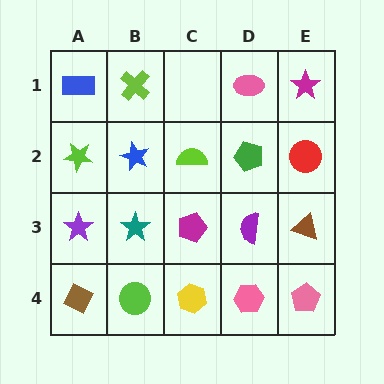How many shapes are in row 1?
4 shapes.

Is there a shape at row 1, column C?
No, that cell is empty.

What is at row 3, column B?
A teal star.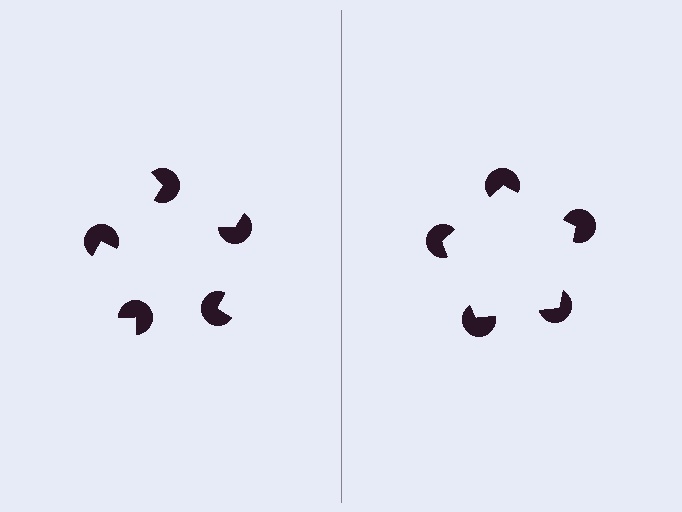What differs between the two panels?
The pac-man discs are positioned identically on both sides; only the wedge orientations differ. On the right they align to a pentagon; on the left they are misaligned.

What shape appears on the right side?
An illusory pentagon.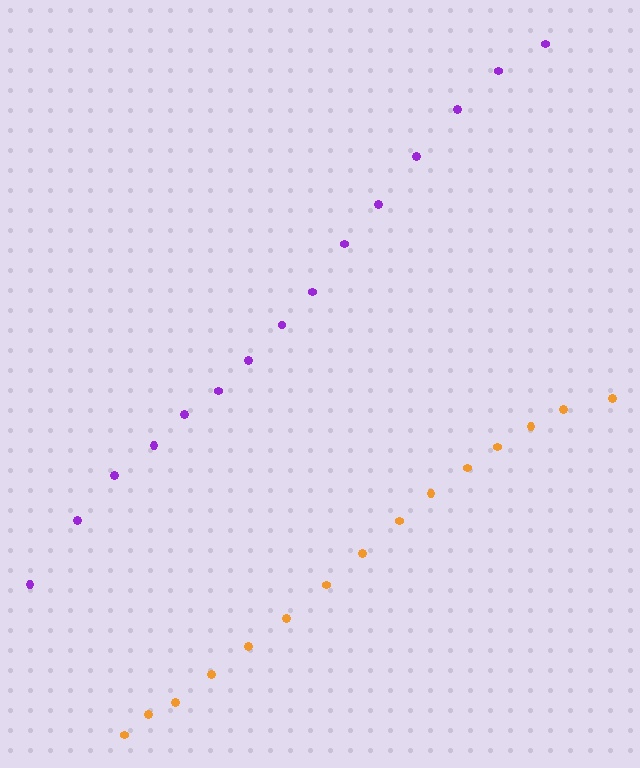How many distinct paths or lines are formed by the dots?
There are 2 distinct paths.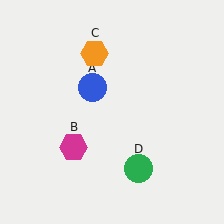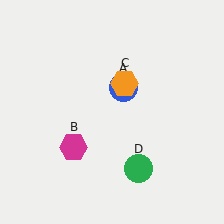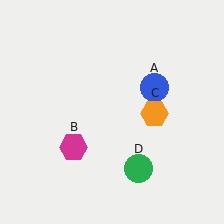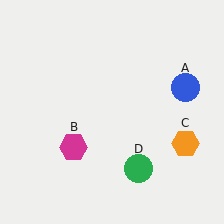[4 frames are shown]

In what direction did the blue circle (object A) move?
The blue circle (object A) moved right.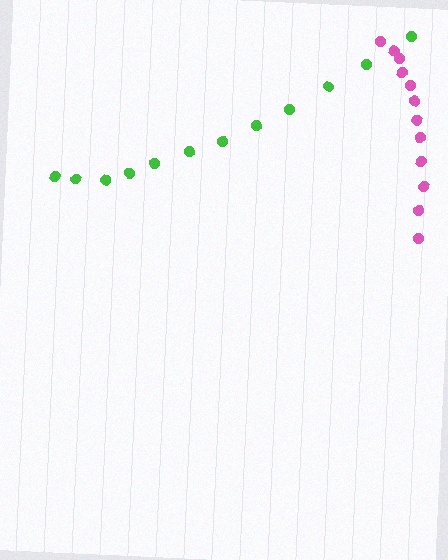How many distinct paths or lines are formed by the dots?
There are 2 distinct paths.